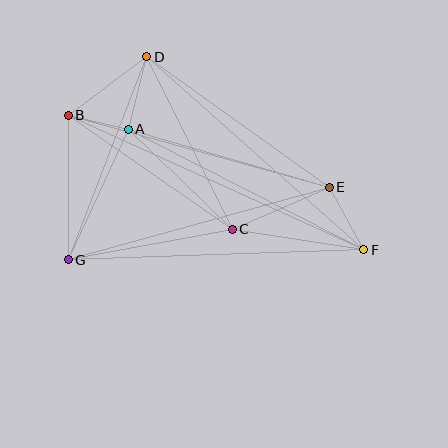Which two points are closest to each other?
Points A and B are closest to each other.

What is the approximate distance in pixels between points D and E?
The distance between D and E is approximately 224 pixels.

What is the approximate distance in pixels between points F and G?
The distance between F and G is approximately 296 pixels.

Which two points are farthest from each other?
Points B and F are farthest from each other.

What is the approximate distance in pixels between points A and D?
The distance between A and D is approximately 75 pixels.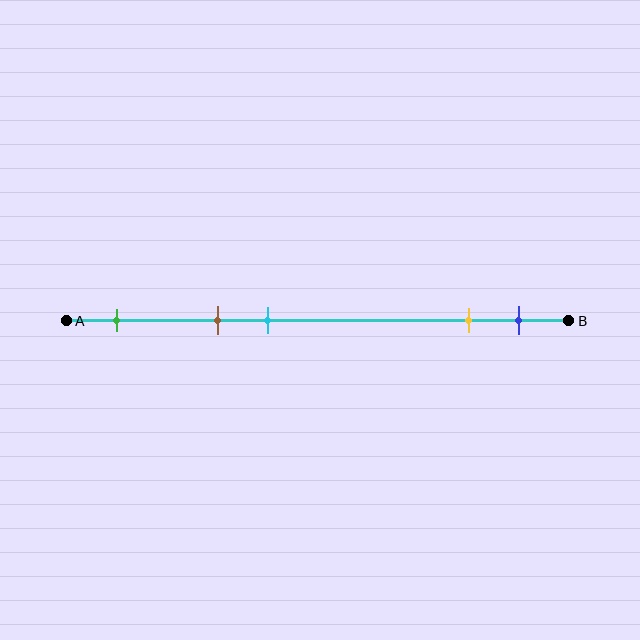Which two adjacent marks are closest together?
The yellow and blue marks are the closest adjacent pair.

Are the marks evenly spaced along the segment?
No, the marks are not evenly spaced.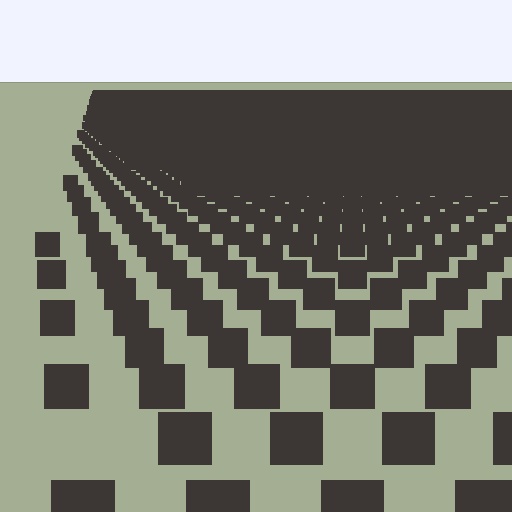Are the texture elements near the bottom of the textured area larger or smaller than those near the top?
Larger. Near the bottom, elements are closer to the viewer and appear at a bigger on-screen size.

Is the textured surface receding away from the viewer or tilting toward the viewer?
The surface is receding away from the viewer. Texture elements get smaller and denser toward the top.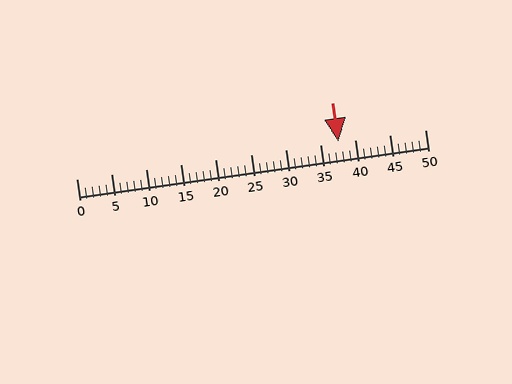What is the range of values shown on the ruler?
The ruler shows values from 0 to 50.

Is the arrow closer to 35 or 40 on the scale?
The arrow is closer to 40.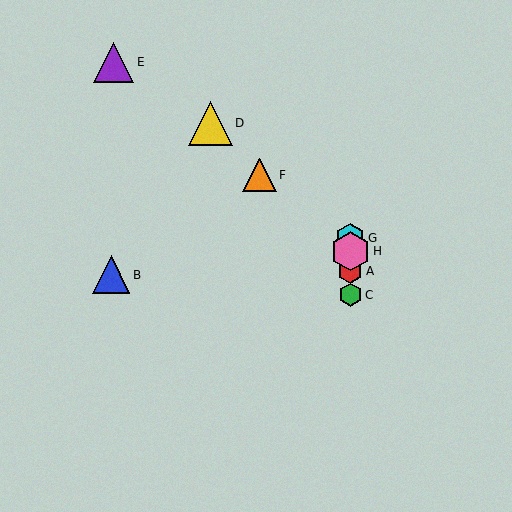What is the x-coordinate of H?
Object H is at x≈350.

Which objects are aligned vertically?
Objects A, C, G, H are aligned vertically.